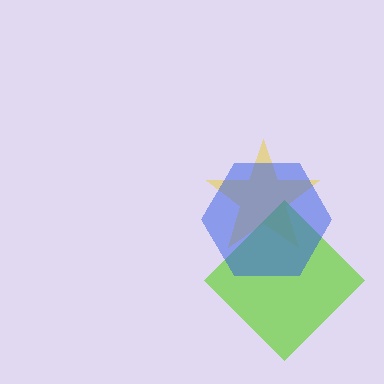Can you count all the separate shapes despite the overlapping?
Yes, there are 3 separate shapes.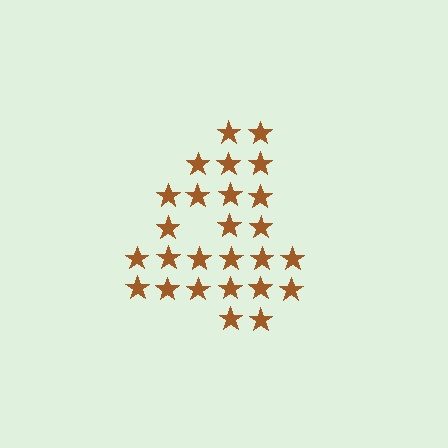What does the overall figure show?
The overall figure shows the digit 4.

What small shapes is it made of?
It is made of small stars.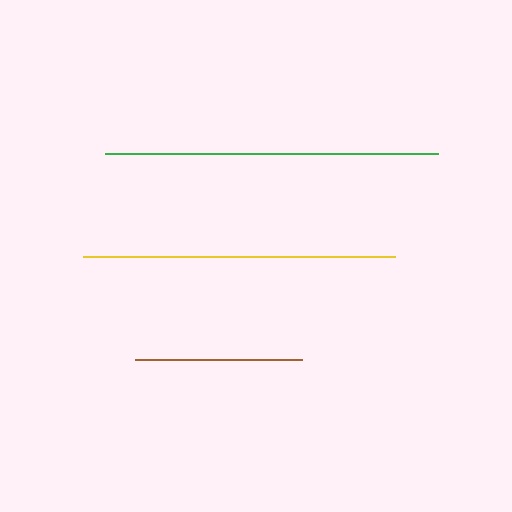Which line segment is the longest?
The green line is the longest at approximately 333 pixels.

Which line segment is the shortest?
The brown line is the shortest at approximately 167 pixels.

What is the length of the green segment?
The green segment is approximately 333 pixels long.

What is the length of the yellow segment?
The yellow segment is approximately 313 pixels long.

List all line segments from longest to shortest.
From longest to shortest: green, yellow, brown.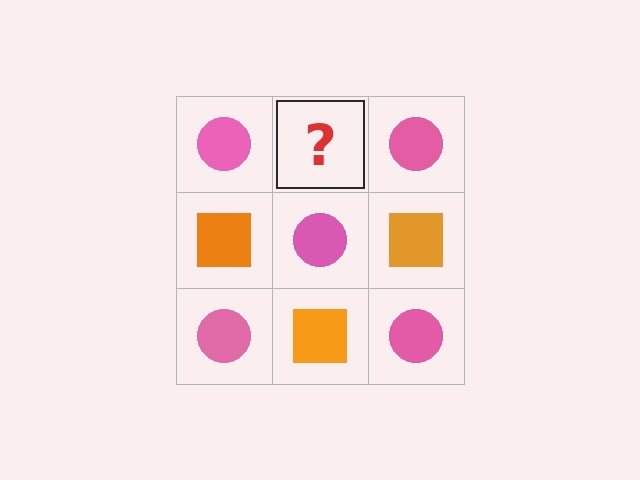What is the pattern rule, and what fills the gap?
The rule is that it alternates pink circle and orange square in a checkerboard pattern. The gap should be filled with an orange square.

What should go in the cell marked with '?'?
The missing cell should contain an orange square.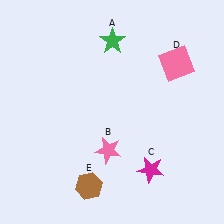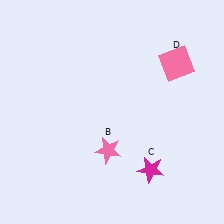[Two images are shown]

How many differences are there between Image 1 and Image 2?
There are 2 differences between the two images.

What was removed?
The brown hexagon (E), the green star (A) were removed in Image 2.